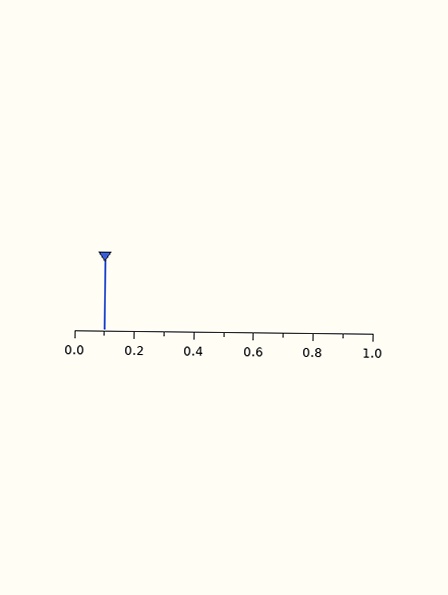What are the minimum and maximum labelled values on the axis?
The axis runs from 0.0 to 1.0.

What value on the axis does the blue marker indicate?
The marker indicates approximately 0.1.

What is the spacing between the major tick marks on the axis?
The major ticks are spaced 0.2 apart.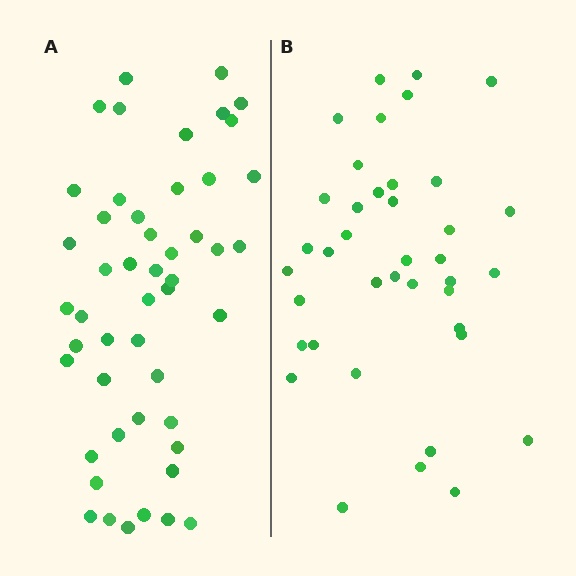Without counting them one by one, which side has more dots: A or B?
Region A (the left region) has more dots.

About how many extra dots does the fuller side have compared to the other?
Region A has roughly 10 or so more dots than region B.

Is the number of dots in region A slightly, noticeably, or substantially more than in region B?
Region A has noticeably more, but not dramatically so. The ratio is roughly 1.3 to 1.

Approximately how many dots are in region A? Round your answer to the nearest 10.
About 50 dots. (The exact count is 49, which rounds to 50.)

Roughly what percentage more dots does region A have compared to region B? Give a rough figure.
About 25% more.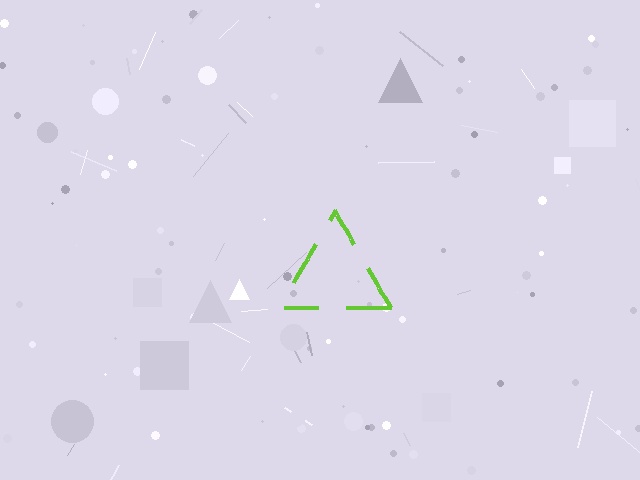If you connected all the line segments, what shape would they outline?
They would outline a triangle.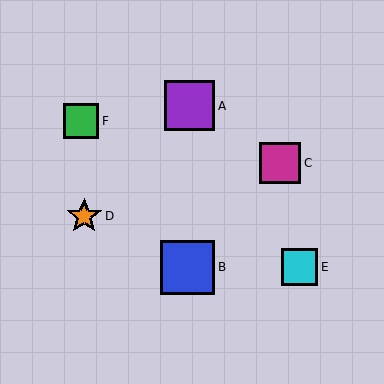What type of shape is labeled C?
Shape C is a magenta square.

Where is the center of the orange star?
The center of the orange star is at (84, 216).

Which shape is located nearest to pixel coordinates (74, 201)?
The orange star (labeled D) at (84, 216) is nearest to that location.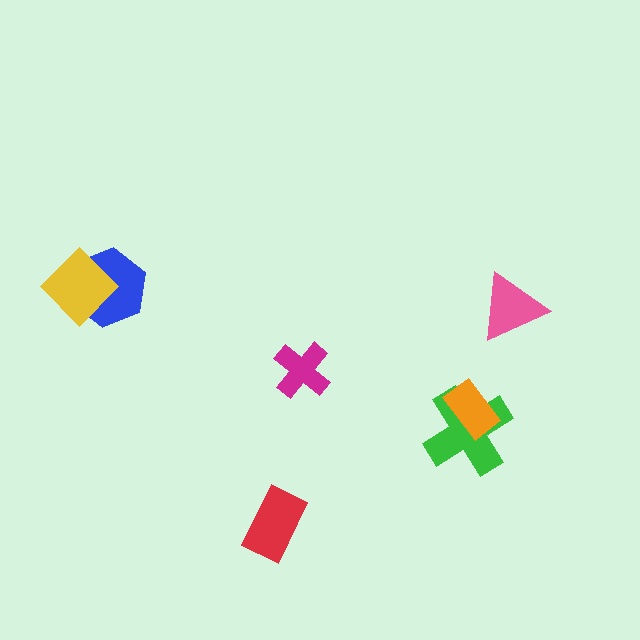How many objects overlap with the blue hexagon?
1 object overlaps with the blue hexagon.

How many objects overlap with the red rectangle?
0 objects overlap with the red rectangle.